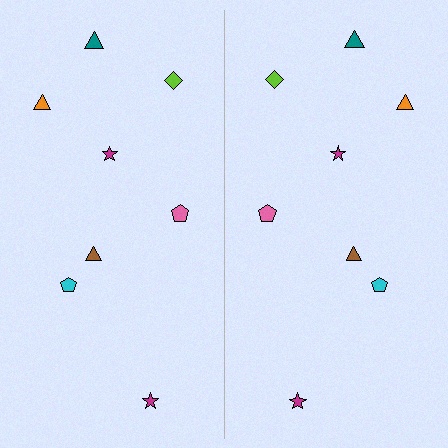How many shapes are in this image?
There are 16 shapes in this image.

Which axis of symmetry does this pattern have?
The pattern has a vertical axis of symmetry running through the center of the image.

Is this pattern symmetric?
Yes, this pattern has bilateral (reflection) symmetry.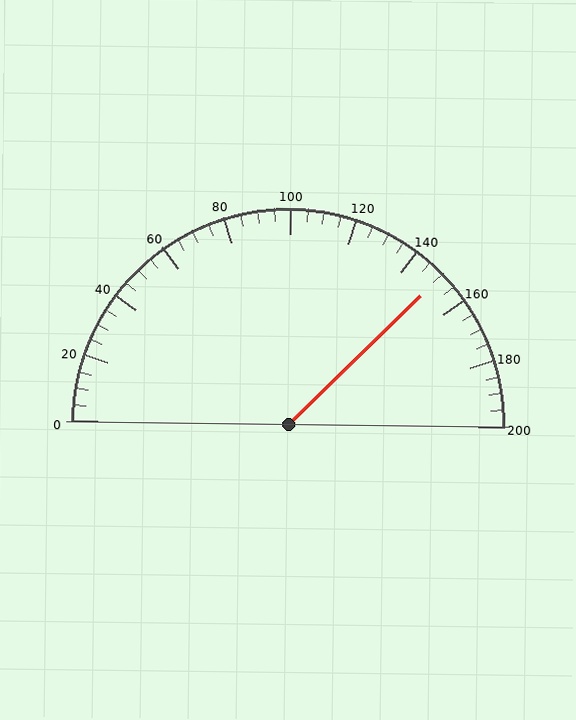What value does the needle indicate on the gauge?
The needle indicates approximately 150.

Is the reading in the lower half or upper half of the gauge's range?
The reading is in the upper half of the range (0 to 200).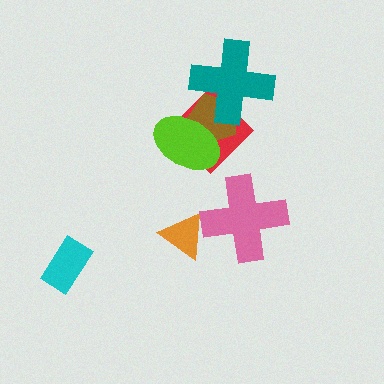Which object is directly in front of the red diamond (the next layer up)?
The brown pentagon is directly in front of the red diamond.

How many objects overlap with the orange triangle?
1 object overlaps with the orange triangle.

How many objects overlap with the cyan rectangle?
0 objects overlap with the cyan rectangle.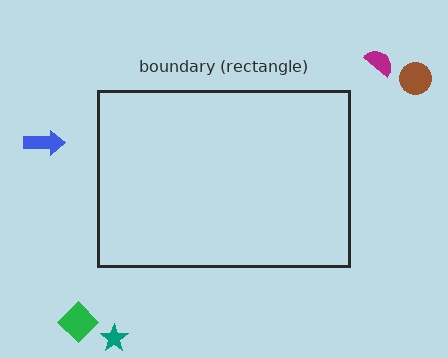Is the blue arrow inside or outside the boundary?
Outside.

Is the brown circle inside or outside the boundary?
Outside.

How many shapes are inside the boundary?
0 inside, 5 outside.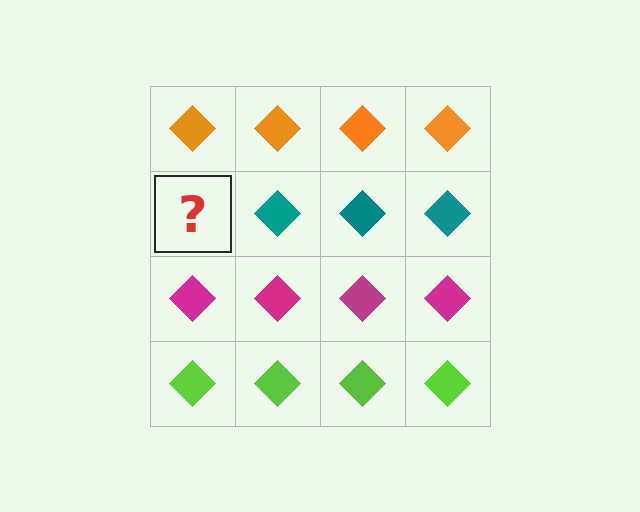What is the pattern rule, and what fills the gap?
The rule is that each row has a consistent color. The gap should be filled with a teal diamond.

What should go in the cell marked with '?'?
The missing cell should contain a teal diamond.